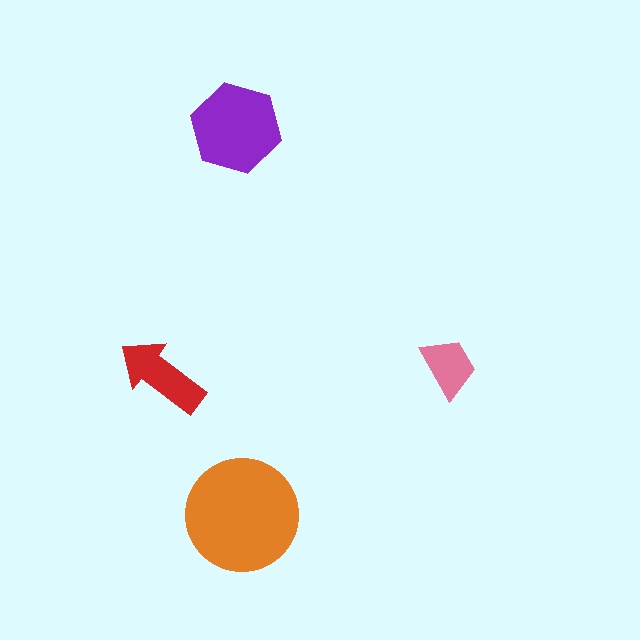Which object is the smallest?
The pink trapezoid.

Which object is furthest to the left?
The red arrow is leftmost.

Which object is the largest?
The orange circle.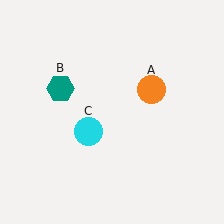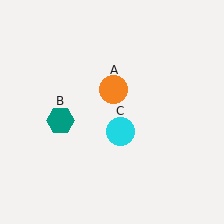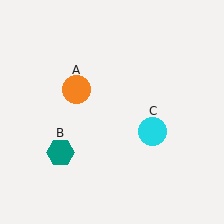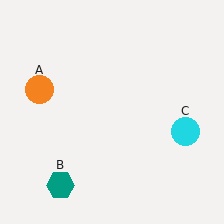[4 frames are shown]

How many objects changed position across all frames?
3 objects changed position: orange circle (object A), teal hexagon (object B), cyan circle (object C).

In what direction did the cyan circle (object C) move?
The cyan circle (object C) moved right.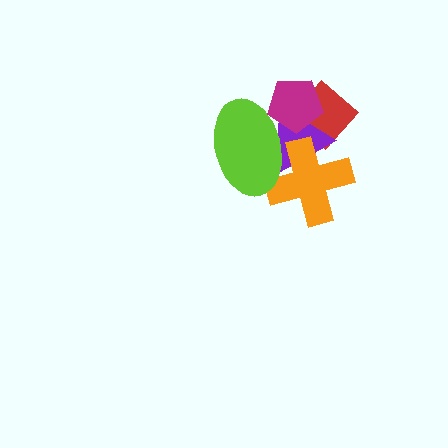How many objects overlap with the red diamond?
3 objects overlap with the red diamond.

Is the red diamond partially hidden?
Yes, it is partially covered by another shape.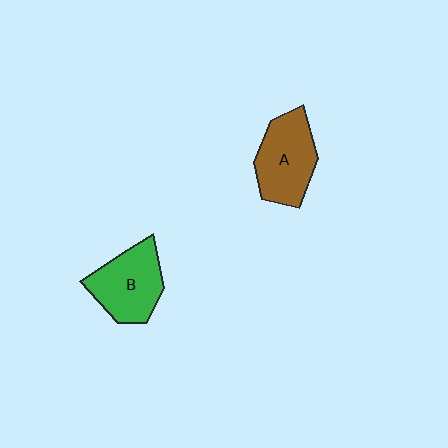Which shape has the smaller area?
Shape B (green).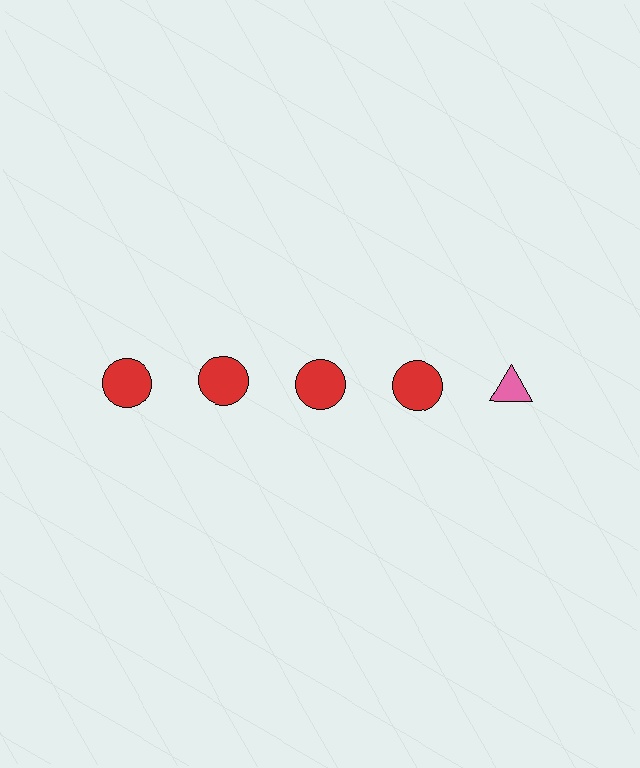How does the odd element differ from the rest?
It differs in both color (pink instead of red) and shape (triangle instead of circle).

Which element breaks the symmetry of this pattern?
The pink triangle in the top row, rightmost column breaks the symmetry. All other shapes are red circles.